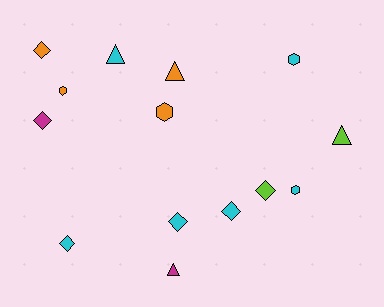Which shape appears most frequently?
Diamond, with 6 objects.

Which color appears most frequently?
Cyan, with 6 objects.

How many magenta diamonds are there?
There is 1 magenta diamond.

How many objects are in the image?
There are 14 objects.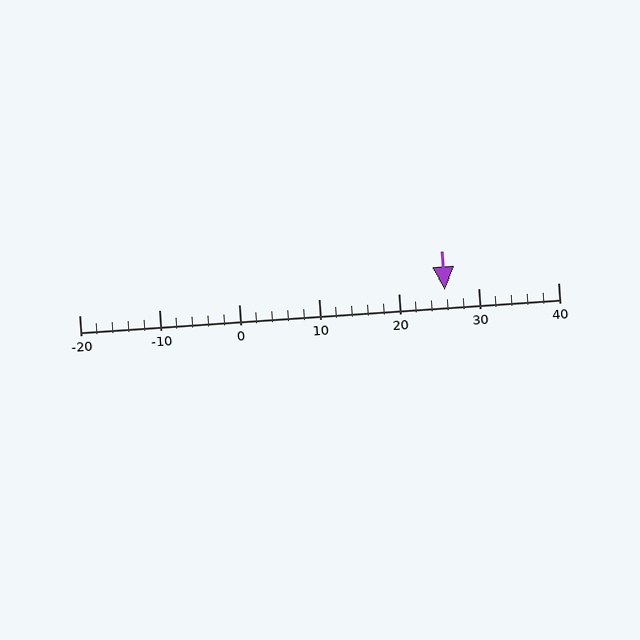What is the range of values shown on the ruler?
The ruler shows values from -20 to 40.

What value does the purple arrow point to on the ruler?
The purple arrow points to approximately 26.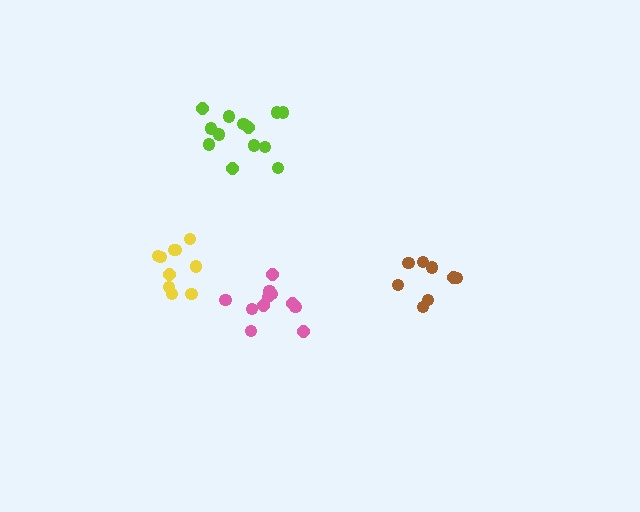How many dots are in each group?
Group 1: 13 dots, Group 2: 8 dots, Group 3: 10 dots, Group 4: 11 dots (42 total).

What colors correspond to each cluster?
The clusters are colored: lime, brown, yellow, pink.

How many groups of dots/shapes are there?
There are 4 groups.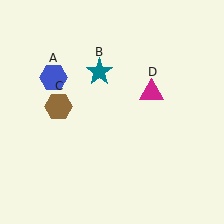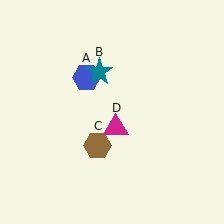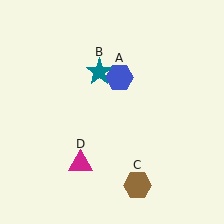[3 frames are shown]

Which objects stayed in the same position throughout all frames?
Teal star (object B) remained stationary.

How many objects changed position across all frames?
3 objects changed position: blue hexagon (object A), brown hexagon (object C), magenta triangle (object D).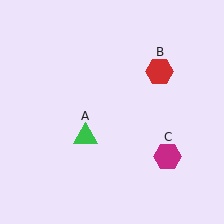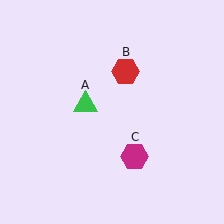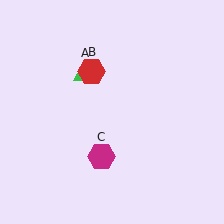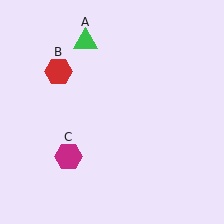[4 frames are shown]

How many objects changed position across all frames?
3 objects changed position: green triangle (object A), red hexagon (object B), magenta hexagon (object C).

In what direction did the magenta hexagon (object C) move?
The magenta hexagon (object C) moved left.